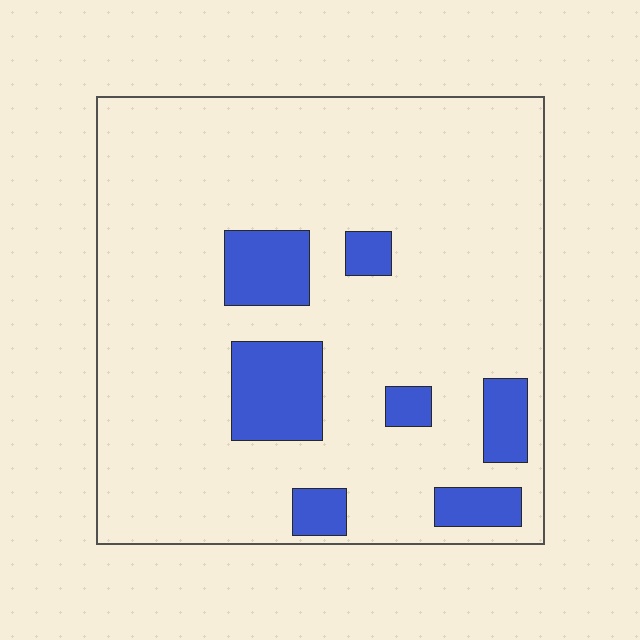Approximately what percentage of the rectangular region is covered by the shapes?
Approximately 15%.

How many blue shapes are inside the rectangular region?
7.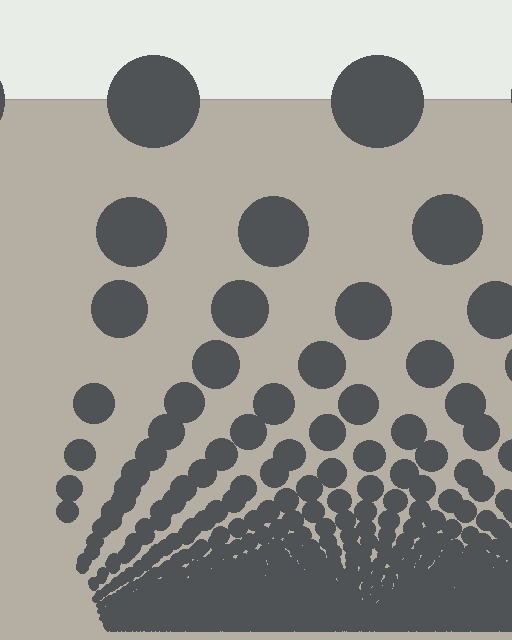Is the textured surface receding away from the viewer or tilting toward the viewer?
The surface appears to tilt toward the viewer. Texture elements get larger and sparser toward the top.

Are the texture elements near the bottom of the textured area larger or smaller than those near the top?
Smaller. The gradient is inverted — elements near the bottom are smaller and denser.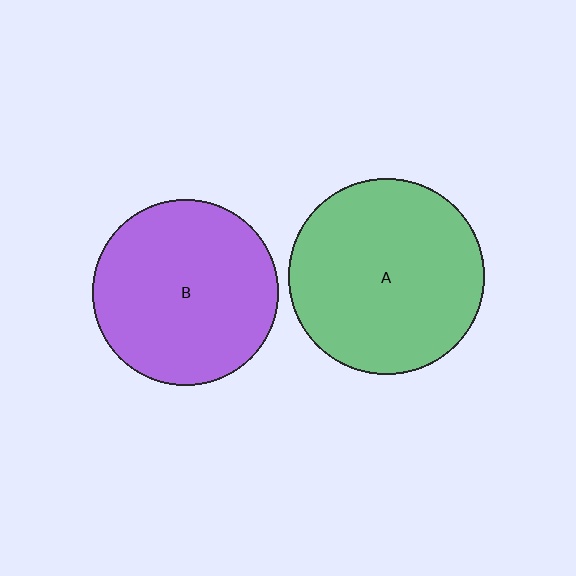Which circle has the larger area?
Circle A (green).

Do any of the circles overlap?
No, none of the circles overlap.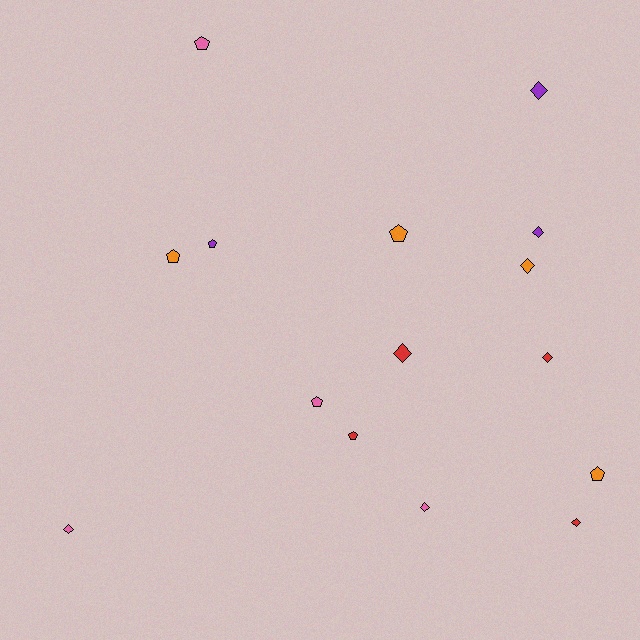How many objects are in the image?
There are 15 objects.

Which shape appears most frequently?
Diamond, with 8 objects.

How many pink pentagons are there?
There are 2 pink pentagons.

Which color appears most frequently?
Red, with 4 objects.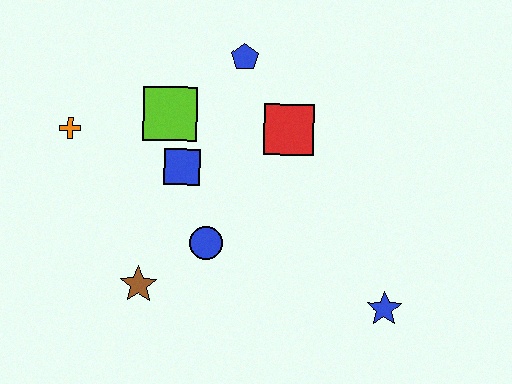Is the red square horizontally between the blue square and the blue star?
Yes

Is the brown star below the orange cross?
Yes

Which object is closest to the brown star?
The blue circle is closest to the brown star.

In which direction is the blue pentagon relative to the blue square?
The blue pentagon is above the blue square.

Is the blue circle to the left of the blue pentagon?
Yes